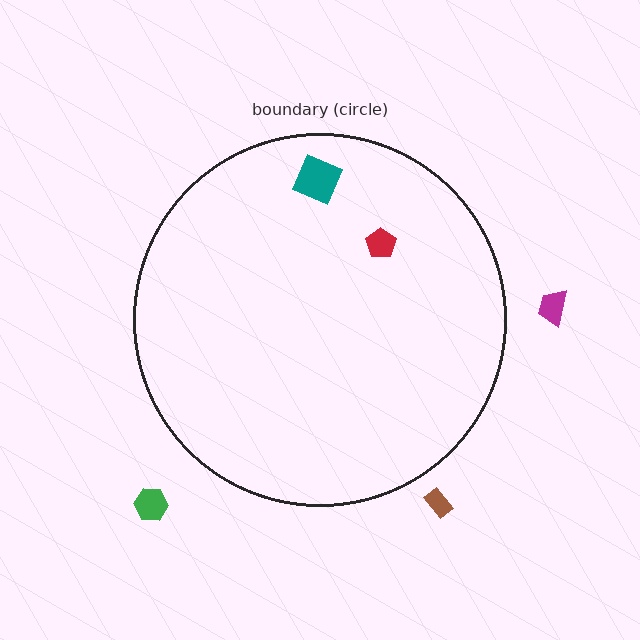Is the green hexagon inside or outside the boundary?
Outside.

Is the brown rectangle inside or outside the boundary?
Outside.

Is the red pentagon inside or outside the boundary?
Inside.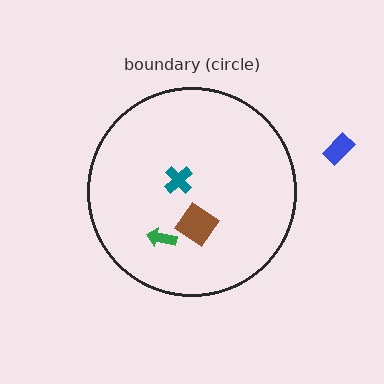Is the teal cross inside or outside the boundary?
Inside.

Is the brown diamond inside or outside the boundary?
Inside.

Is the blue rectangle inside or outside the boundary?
Outside.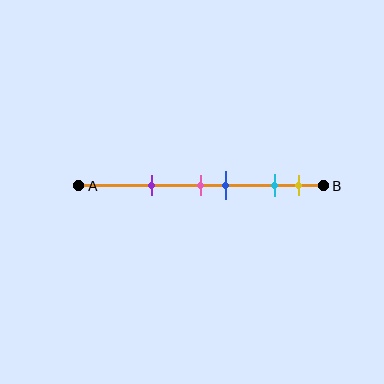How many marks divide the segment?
There are 5 marks dividing the segment.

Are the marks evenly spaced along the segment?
No, the marks are not evenly spaced.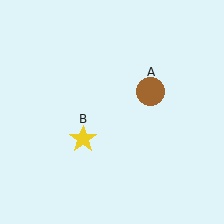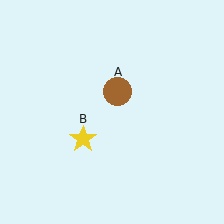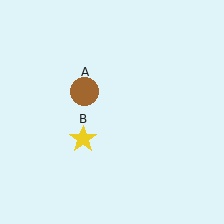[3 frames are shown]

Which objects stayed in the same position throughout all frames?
Yellow star (object B) remained stationary.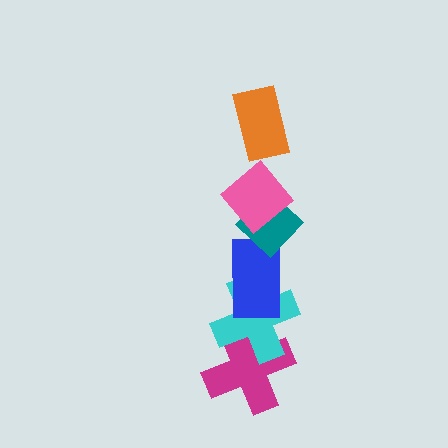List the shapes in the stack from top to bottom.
From top to bottom: the orange rectangle, the pink diamond, the teal diamond, the blue rectangle, the cyan cross, the magenta cross.